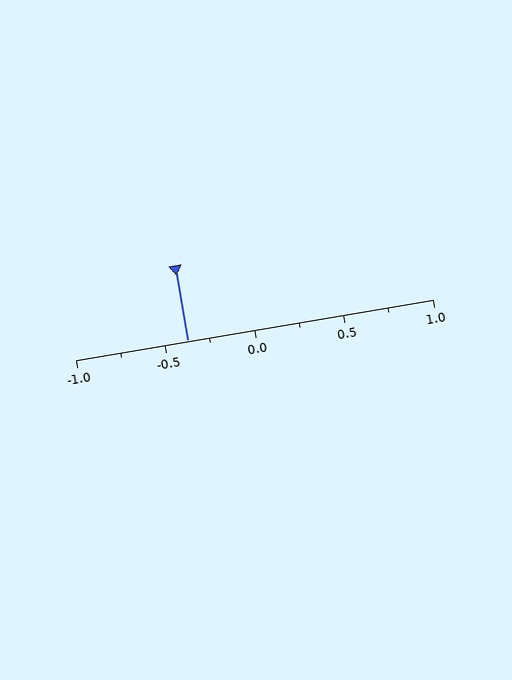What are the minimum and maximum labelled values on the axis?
The axis runs from -1.0 to 1.0.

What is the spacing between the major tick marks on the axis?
The major ticks are spaced 0.5 apart.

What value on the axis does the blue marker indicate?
The marker indicates approximately -0.38.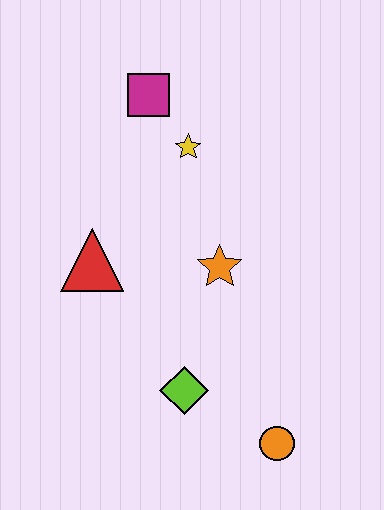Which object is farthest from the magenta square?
The orange circle is farthest from the magenta square.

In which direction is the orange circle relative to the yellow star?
The orange circle is below the yellow star.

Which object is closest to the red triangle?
The orange star is closest to the red triangle.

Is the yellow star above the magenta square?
No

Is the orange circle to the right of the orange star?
Yes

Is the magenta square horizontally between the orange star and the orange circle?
No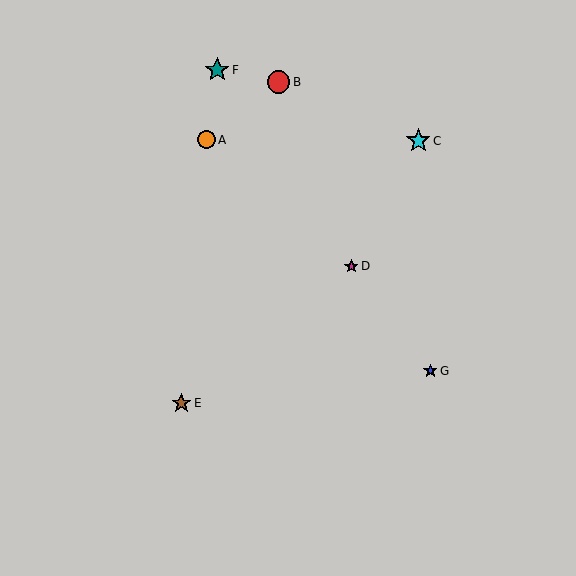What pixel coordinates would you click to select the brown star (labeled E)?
Click at (181, 403) to select the brown star E.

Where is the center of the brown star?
The center of the brown star is at (181, 403).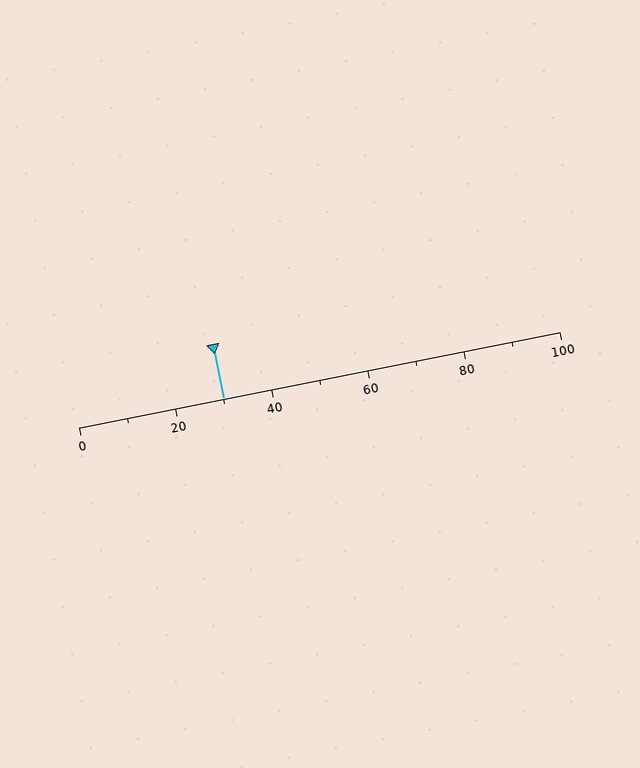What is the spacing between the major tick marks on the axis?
The major ticks are spaced 20 apart.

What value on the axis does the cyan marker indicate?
The marker indicates approximately 30.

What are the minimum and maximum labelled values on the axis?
The axis runs from 0 to 100.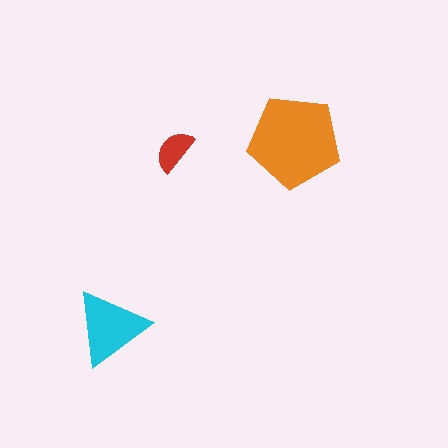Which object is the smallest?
The red semicircle.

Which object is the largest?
The orange pentagon.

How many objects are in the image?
There are 3 objects in the image.